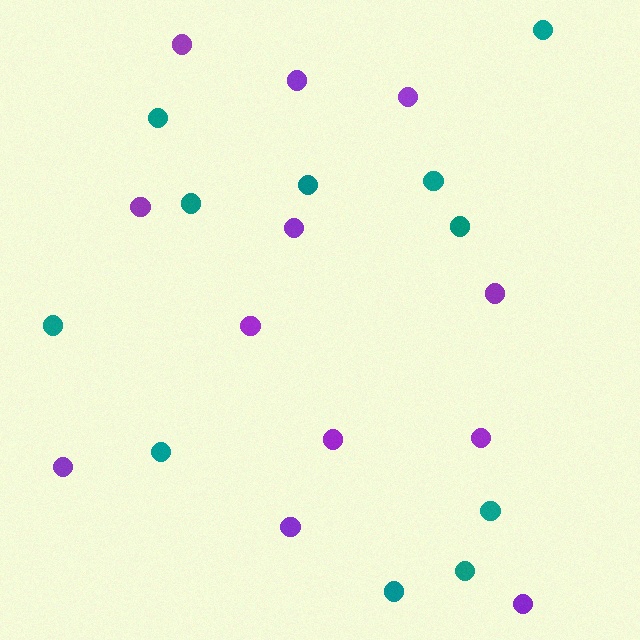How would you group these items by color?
There are 2 groups: one group of purple circles (12) and one group of teal circles (11).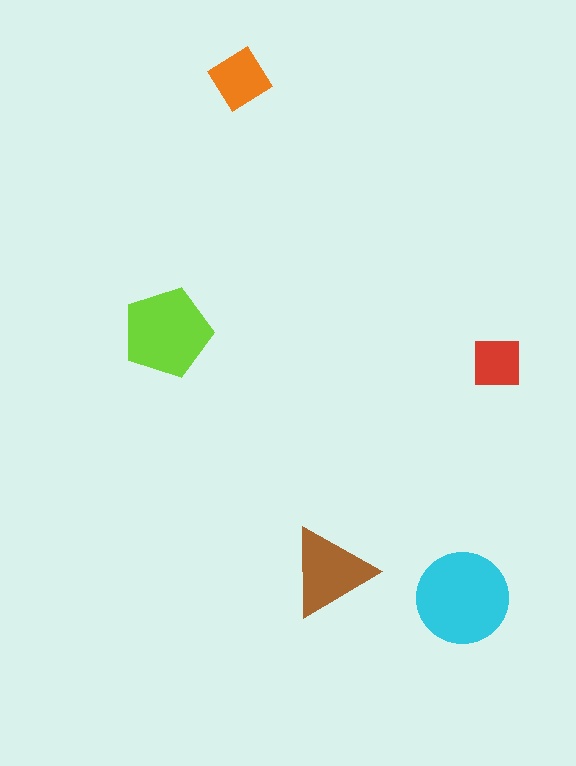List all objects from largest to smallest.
The cyan circle, the lime pentagon, the brown triangle, the orange diamond, the red square.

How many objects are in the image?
There are 5 objects in the image.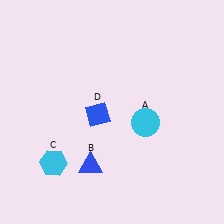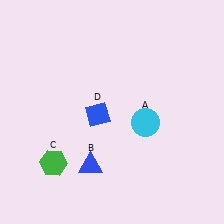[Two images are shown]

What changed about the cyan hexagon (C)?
In Image 1, C is cyan. In Image 2, it changed to green.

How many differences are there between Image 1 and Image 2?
There is 1 difference between the two images.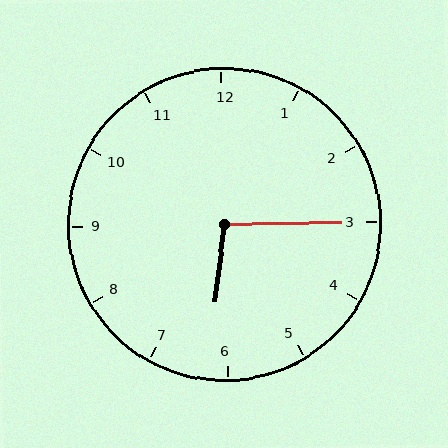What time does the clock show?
6:15.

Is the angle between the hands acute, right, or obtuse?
It is obtuse.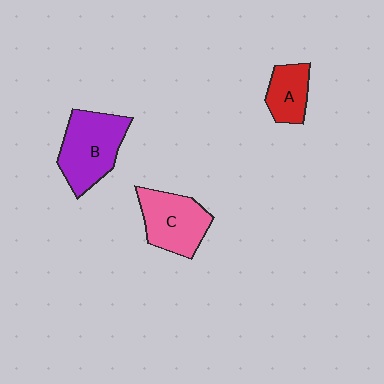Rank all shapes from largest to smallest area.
From largest to smallest: B (purple), C (pink), A (red).